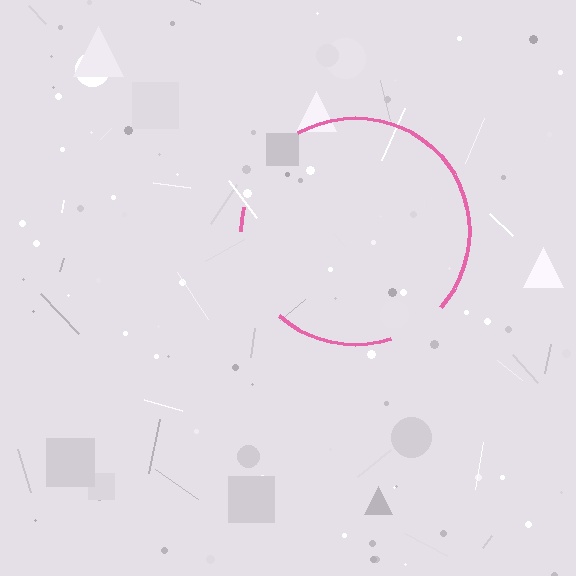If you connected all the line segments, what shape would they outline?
They would outline a circle.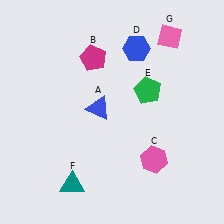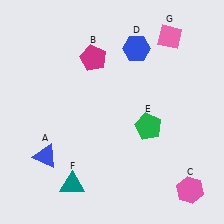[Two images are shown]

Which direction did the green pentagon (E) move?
The green pentagon (E) moved down.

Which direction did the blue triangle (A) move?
The blue triangle (A) moved left.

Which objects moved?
The objects that moved are: the blue triangle (A), the pink hexagon (C), the green pentagon (E).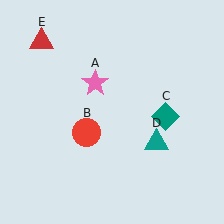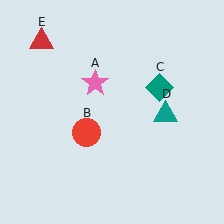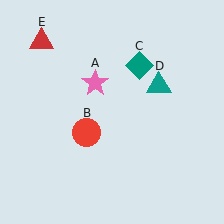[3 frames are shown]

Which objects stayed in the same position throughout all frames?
Pink star (object A) and red circle (object B) and red triangle (object E) remained stationary.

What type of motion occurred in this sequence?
The teal diamond (object C), teal triangle (object D) rotated counterclockwise around the center of the scene.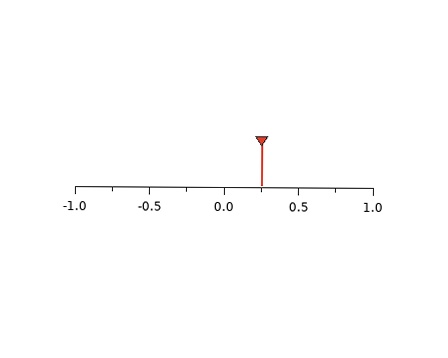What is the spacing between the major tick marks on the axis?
The major ticks are spaced 0.5 apart.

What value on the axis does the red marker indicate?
The marker indicates approximately 0.25.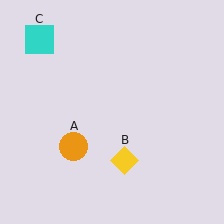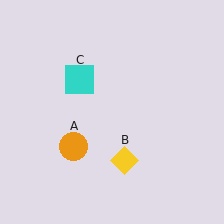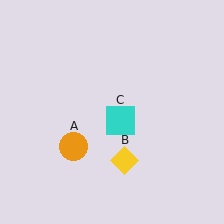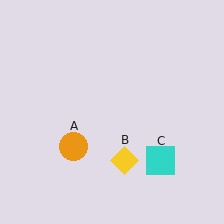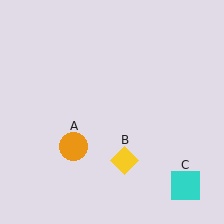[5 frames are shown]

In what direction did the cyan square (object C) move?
The cyan square (object C) moved down and to the right.